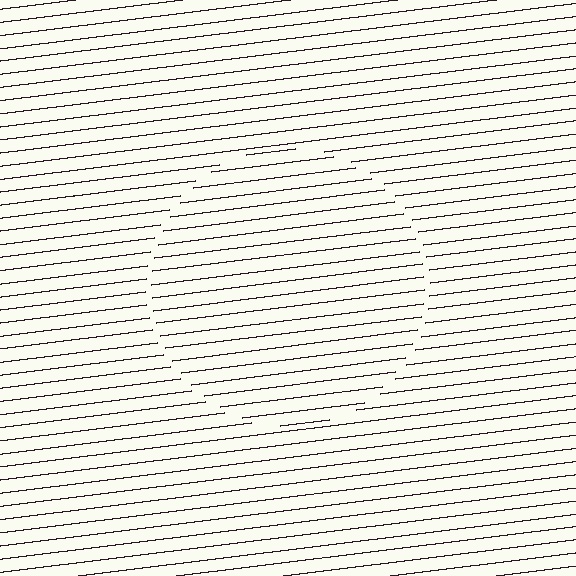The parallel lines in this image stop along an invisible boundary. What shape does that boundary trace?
An illusory circle. The interior of the shape contains the same grating, shifted by half a period — the contour is defined by the phase discontinuity where line-ends from the inner and outer gratings abut.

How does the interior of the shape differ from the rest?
The interior of the shape contains the same grating, shifted by half a period — the contour is defined by the phase discontinuity where line-ends from the inner and outer gratings abut.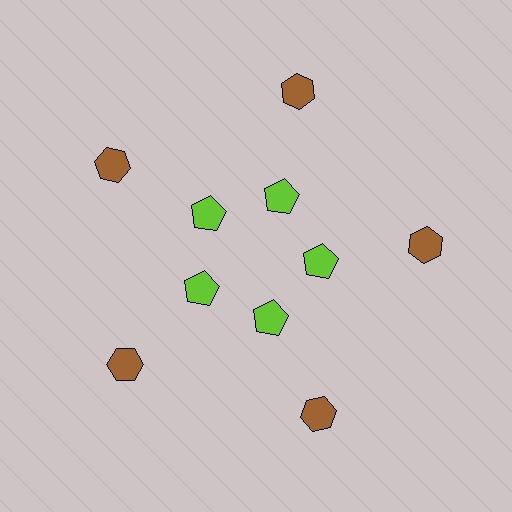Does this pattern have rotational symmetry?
Yes, this pattern has 5-fold rotational symmetry. It looks the same after rotating 72 degrees around the center.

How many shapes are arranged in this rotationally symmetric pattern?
There are 10 shapes, arranged in 5 groups of 2.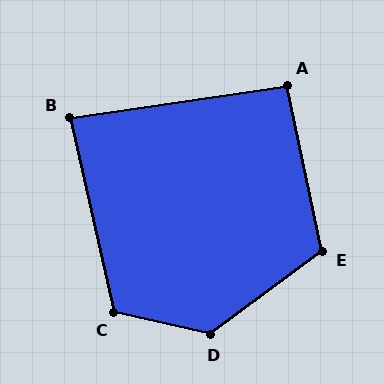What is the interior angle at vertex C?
Approximately 116 degrees (obtuse).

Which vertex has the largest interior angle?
D, at approximately 131 degrees.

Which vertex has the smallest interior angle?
B, at approximately 86 degrees.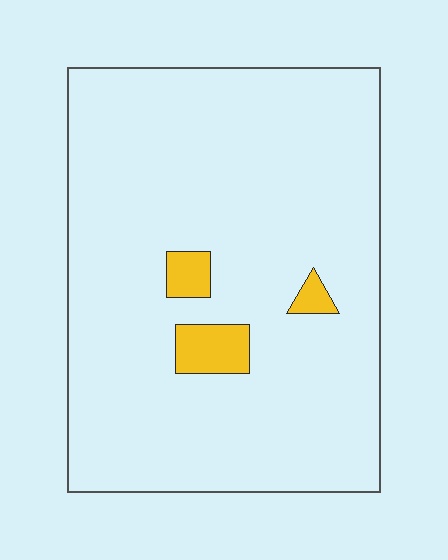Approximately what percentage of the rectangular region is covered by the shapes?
Approximately 5%.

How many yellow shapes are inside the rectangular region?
3.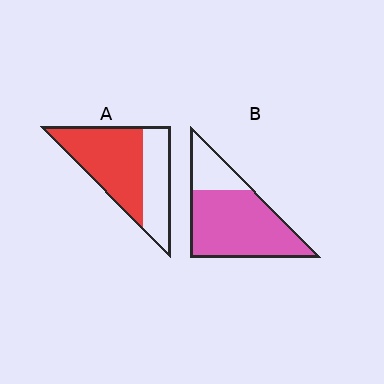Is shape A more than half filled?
Yes.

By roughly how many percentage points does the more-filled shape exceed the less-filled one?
By roughly 15 percentage points (B over A).